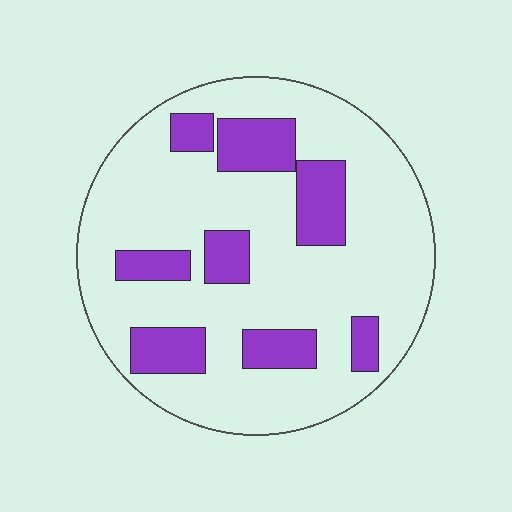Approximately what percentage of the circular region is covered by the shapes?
Approximately 25%.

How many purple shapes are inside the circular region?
8.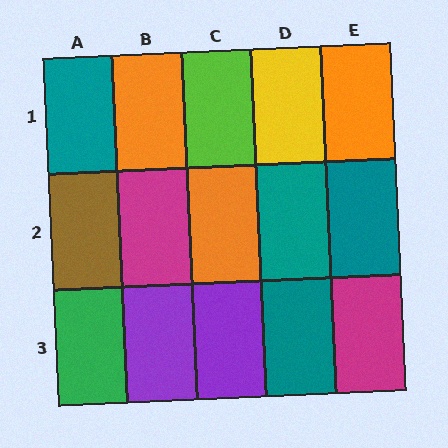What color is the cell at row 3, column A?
Green.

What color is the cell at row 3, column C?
Purple.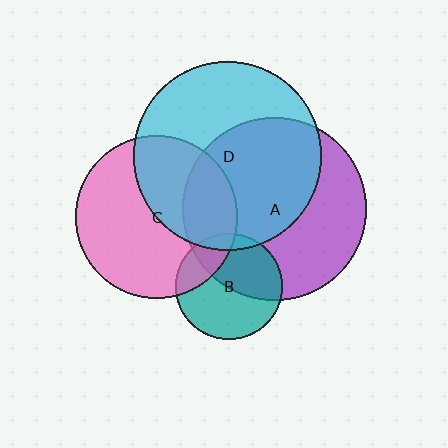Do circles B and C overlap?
Yes.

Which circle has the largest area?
Circle D (cyan).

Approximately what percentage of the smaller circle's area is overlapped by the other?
Approximately 25%.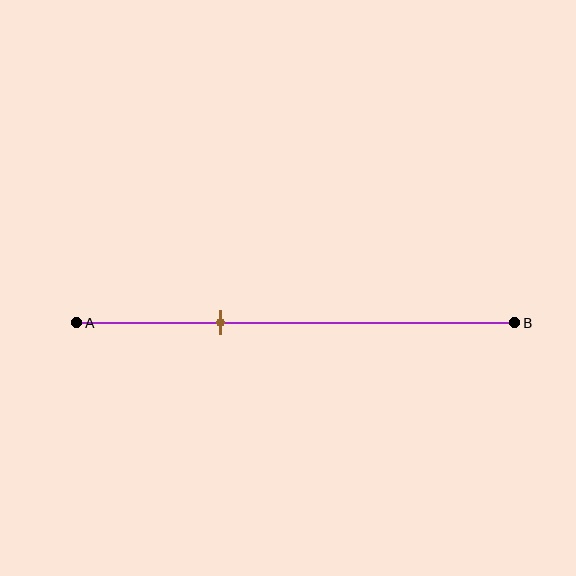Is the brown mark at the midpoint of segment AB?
No, the mark is at about 35% from A, not at the 50% midpoint.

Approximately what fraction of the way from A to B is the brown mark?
The brown mark is approximately 35% of the way from A to B.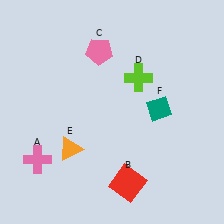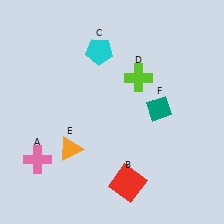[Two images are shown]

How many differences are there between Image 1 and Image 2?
There is 1 difference between the two images.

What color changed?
The pentagon (C) changed from pink in Image 1 to cyan in Image 2.